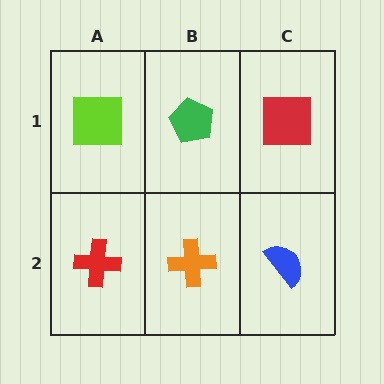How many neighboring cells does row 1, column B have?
3.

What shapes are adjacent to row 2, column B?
A green pentagon (row 1, column B), a red cross (row 2, column A), a blue semicircle (row 2, column C).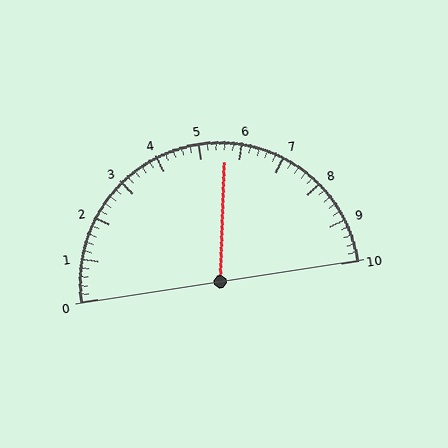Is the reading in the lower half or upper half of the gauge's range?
The reading is in the upper half of the range (0 to 10).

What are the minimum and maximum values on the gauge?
The gauge ranges from 0 to 10.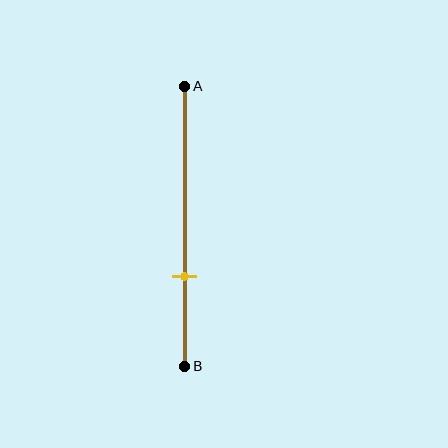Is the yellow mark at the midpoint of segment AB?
No, the mark is at about 70% from A, not at the 50% midpoint.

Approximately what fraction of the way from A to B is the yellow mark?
The yellow mark is approximately 70% of the way from A to B.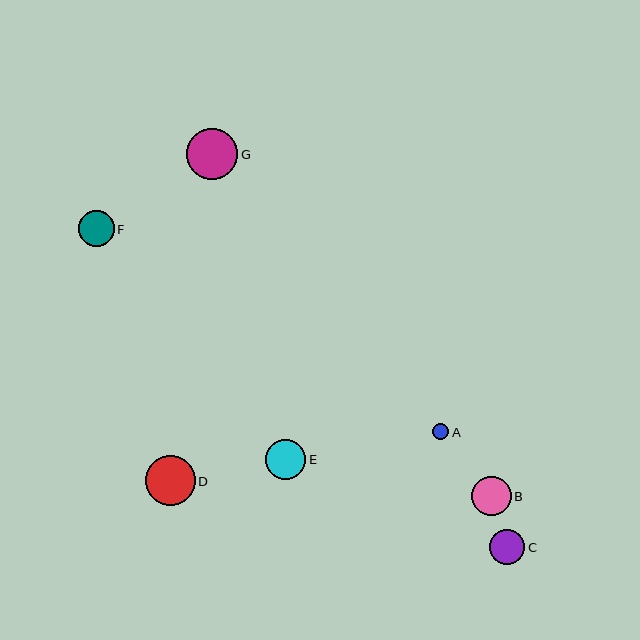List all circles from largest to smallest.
From largest to smallest: G, D, E, B, F, C, A.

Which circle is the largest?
Circle G is the largest with a size of approximately 51 pixels.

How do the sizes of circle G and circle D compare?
Circle G and circle D are approximately the same size.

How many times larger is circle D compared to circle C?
Circle D is approximately 1.4 times the size of circle C.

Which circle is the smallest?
Circle A is the smallest with a size of approximately 16 pixels.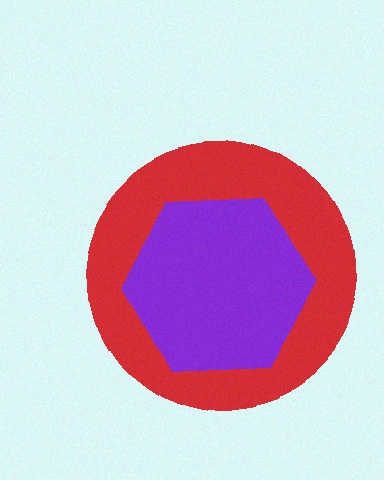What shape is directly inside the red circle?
The purple hexagon.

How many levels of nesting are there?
2.